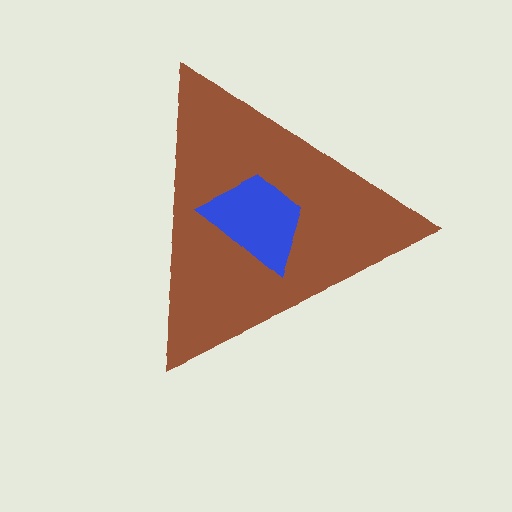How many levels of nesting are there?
2.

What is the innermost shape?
The blue trapezoid.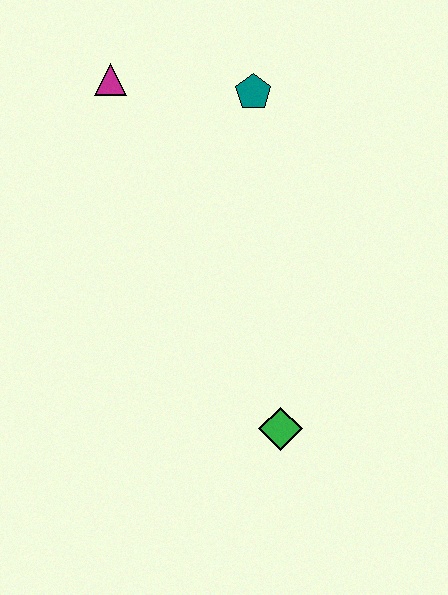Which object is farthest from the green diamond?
The magenta triangle is farthest from the green diamond.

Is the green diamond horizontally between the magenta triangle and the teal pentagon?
No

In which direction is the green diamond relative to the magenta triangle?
The green diamond is below the magenta triangle.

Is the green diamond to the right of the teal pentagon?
Yes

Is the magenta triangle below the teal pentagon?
No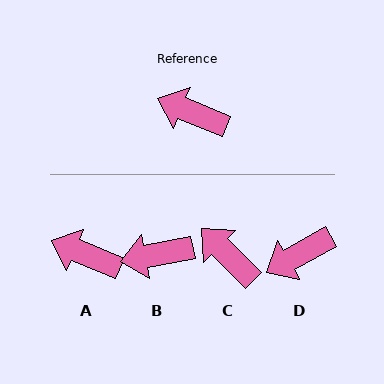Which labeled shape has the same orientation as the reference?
A.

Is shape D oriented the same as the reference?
No, it is off by about 51 degrees.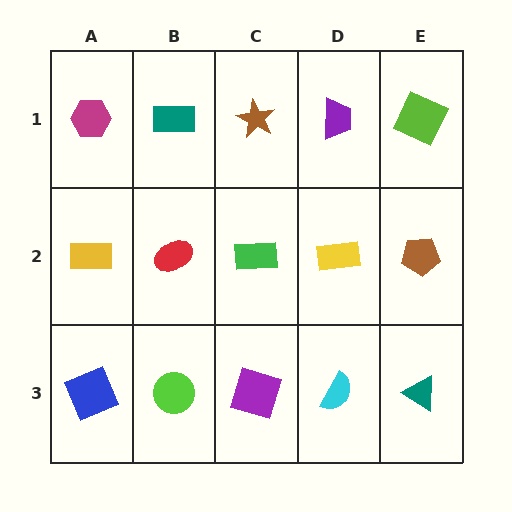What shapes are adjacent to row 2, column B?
A teal rectangle (row 1, column B), a lime circle (row 3, column B), a yellow rectangle (row 2, column A), a green rectangle (row 2, column C).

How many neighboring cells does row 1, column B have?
3.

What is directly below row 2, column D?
A cyan semicircle.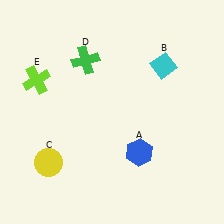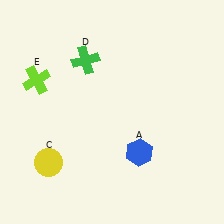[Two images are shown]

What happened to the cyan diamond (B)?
The cyan diamond (B) was removed in Image 2. It was in the top-right area of Image 1.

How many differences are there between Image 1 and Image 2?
There is 1 difference between the two images.